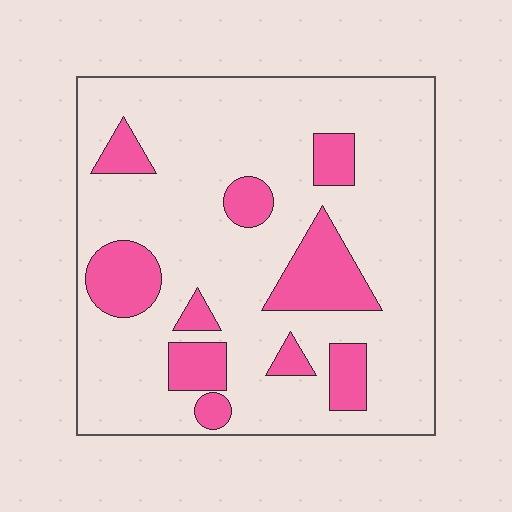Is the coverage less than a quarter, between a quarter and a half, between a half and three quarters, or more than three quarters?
Less than a quarter.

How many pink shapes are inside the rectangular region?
10.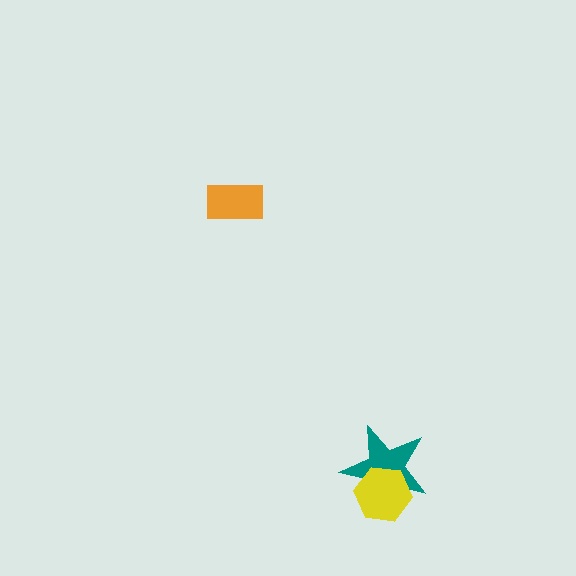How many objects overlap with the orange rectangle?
0 objects overlap with the orange rectangle.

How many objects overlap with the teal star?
1 object overlaps with the teal star.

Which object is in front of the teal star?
The yellow hexagon is in front of the teal star.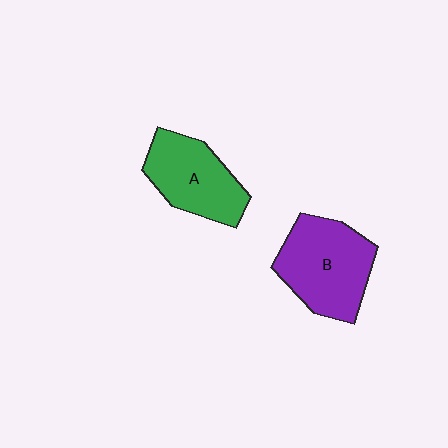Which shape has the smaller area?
Shape A (green).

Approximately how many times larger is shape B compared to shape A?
Approximately 1.2 times.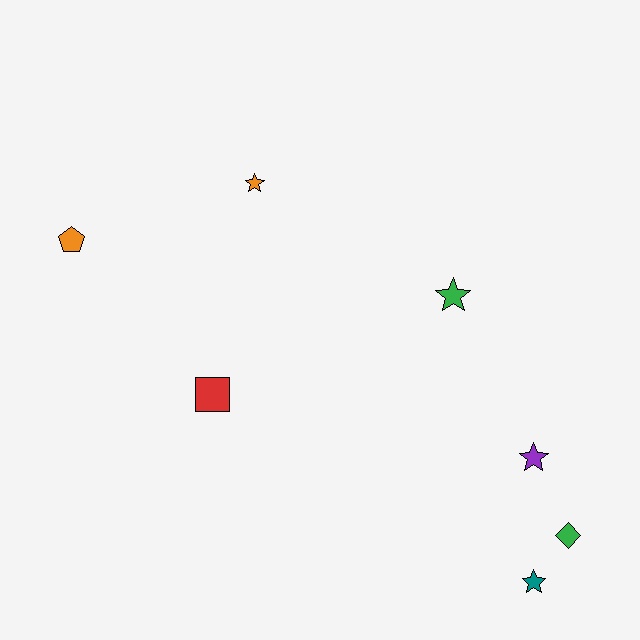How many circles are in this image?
There are no circles.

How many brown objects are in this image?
There are no brown objects.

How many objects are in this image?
There are 7 objects.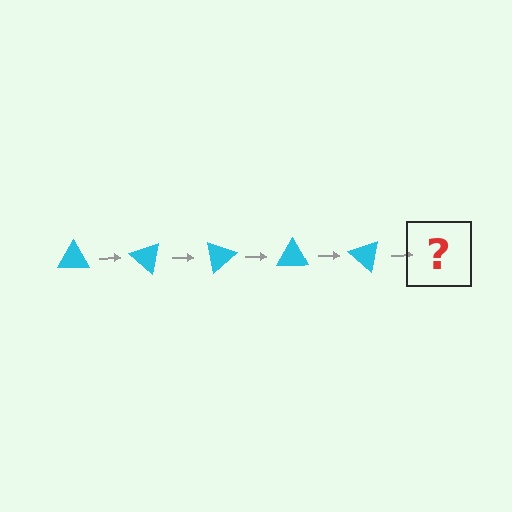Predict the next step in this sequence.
The next step is a cyan triangle rotated 200 degrees.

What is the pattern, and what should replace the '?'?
The pattern is that the triangle rotates 40 degrees each step. The '?' should be a cyan triangle rotated 200 degrees.